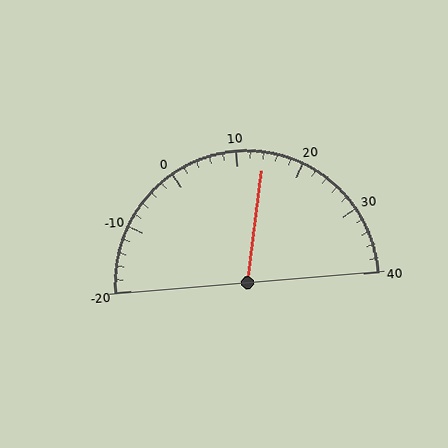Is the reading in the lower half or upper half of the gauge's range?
The reading is in the upper half of the range (-20 to 40).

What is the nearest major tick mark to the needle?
The nearest major tick mark is 10.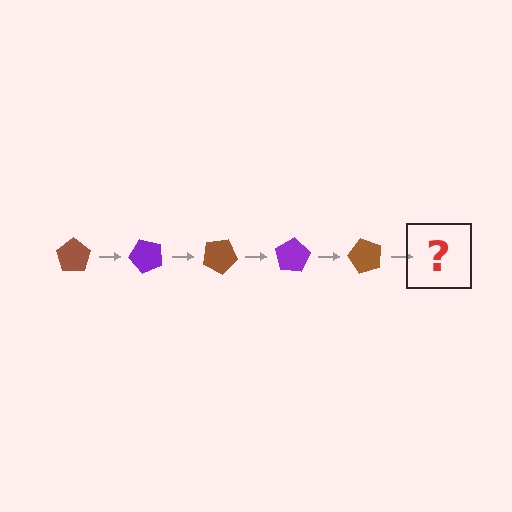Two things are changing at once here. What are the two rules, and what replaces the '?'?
The two rules are that it rotates 50 degrees each step and the color cycles through brown and purple. The '?' should be a purple pentagon, rotated 250 degrees from the start.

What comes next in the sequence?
The next element should be a purple pentagon, rotated 250 degrees from the start.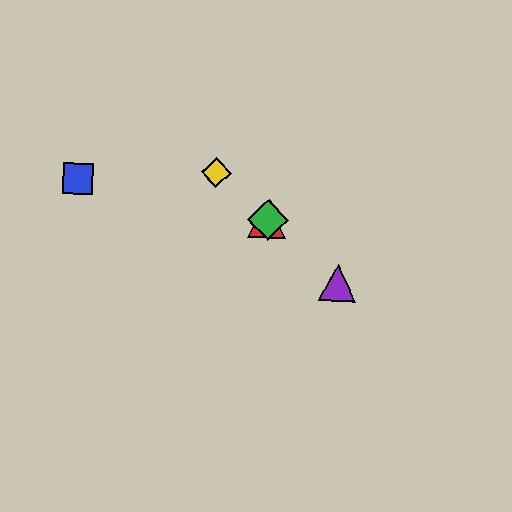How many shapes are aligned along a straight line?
4 shapes (the red triangle, the green diamond, the yellow diamond, the purple triangle) are aligned along a straight line.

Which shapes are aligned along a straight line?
The red triangle, the green diamond, the yellow diamond, the purple triangle are aligned along a straight line.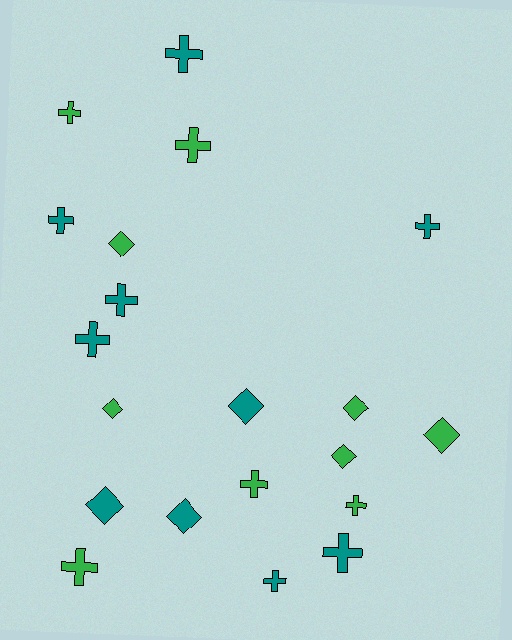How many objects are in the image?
There are 20 objects.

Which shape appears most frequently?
Cross, with 12 objects.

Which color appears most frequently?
Green, with 10 objects.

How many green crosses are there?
There are 5 green crosses.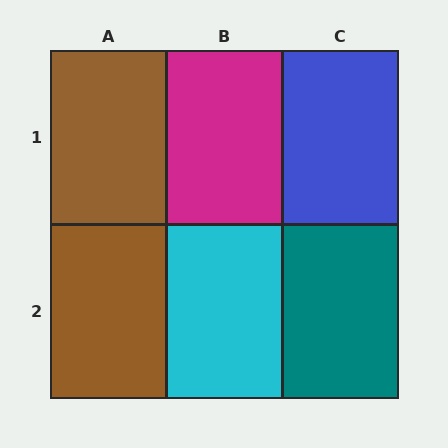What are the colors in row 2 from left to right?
Brown, cyan, teal.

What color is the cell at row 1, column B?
Magenta.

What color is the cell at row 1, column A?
Brown.